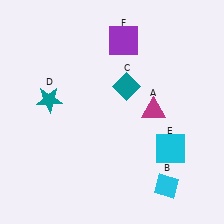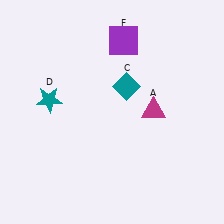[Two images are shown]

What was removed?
The cyan diamond (B), the cyan square (E) were removed in Image 2.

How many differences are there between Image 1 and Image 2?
There are 2 differences between the two images.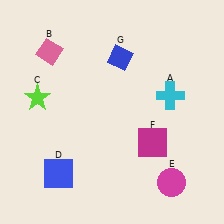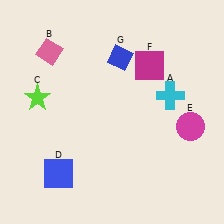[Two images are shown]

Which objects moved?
The objects that moved are: the magenta circle (E), the magenta square (F).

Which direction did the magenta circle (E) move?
The magenta circle (E) moved up.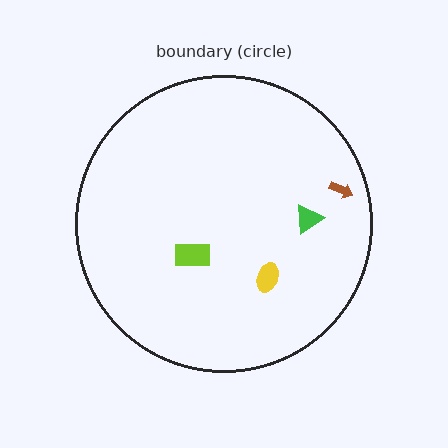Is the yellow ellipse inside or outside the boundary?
Inside.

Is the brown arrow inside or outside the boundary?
Inside.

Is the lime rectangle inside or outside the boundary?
Inside.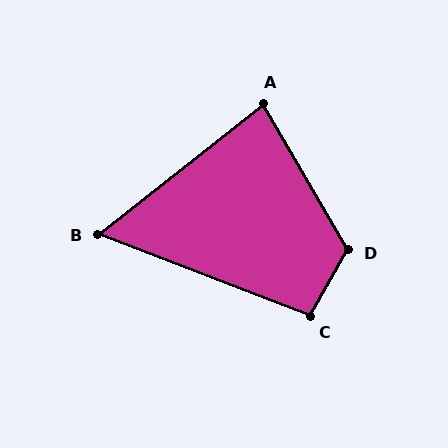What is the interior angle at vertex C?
Approximately 98 degrees (obtuse).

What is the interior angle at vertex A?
Approximately 82 degrees (acute).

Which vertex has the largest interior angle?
D, at approximately 121 degrees.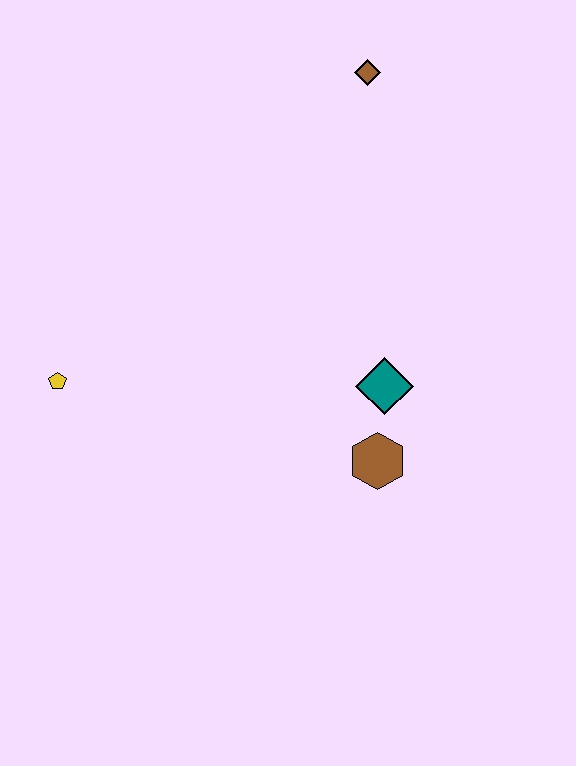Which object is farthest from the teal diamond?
The yellow pentagon is farthest from the teal diamond.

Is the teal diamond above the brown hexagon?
Yes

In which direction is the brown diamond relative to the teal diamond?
The brown diamond is above the teal diamond.